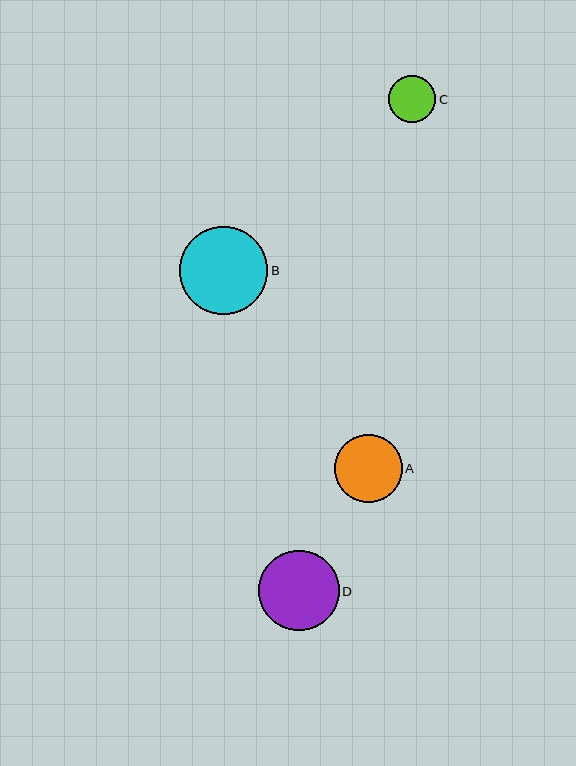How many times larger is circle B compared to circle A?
Circle B is approximately 1.3 times the size of circle A.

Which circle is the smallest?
Circle C is the smallest with a size of approximately 48 pixels.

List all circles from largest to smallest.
From largest to smallest: B, D, A, C.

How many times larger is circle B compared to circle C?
Circle B is approximately 1.8 times the size of circle C.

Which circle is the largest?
Circle B is the largest with a size of approximately 88 pixels.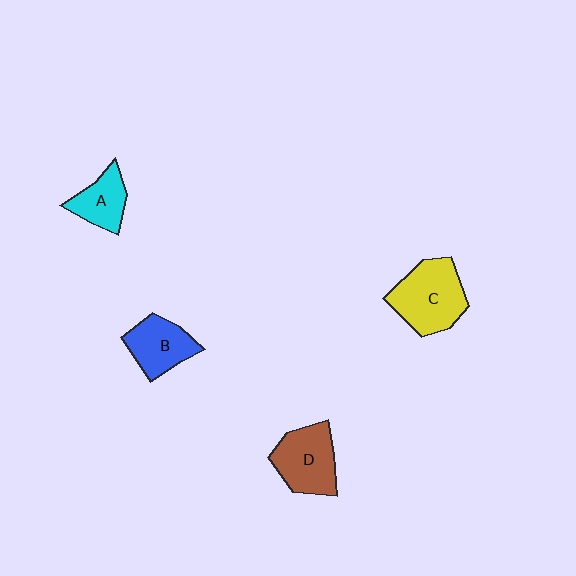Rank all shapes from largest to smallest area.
From largest to smallest: C (yellow), D (brown), B (blue), A (cyan).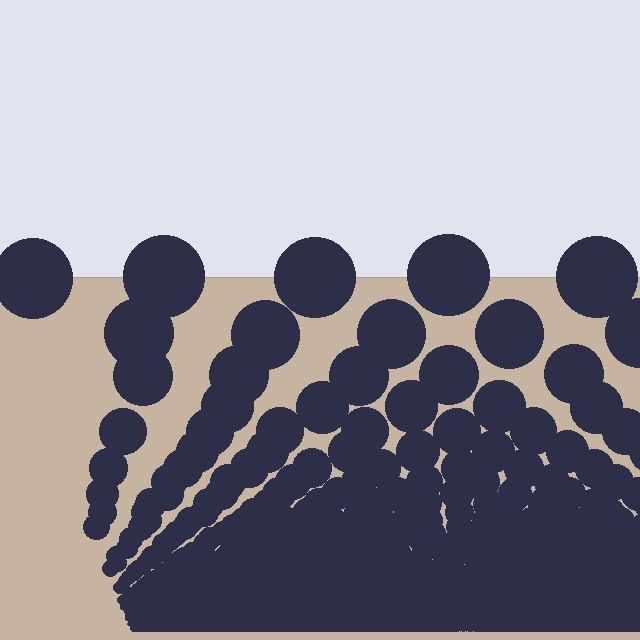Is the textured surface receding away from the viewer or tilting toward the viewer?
The surface appears to tilt toward the viewer. Texture elements get larger and sparser toward the top.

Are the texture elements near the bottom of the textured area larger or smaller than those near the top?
Smaller. The gradient is inverted — elements near the bottom are smaller and denser.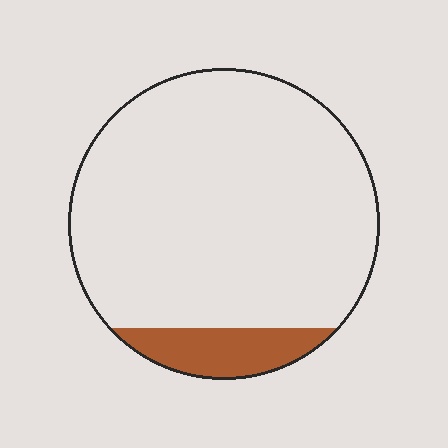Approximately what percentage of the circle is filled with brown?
Approximately 10%.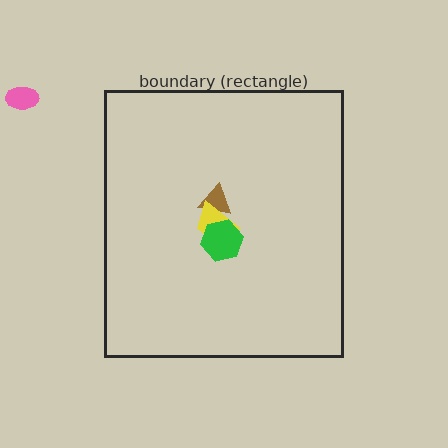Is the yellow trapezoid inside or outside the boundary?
Inside.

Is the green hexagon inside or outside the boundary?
Inside.